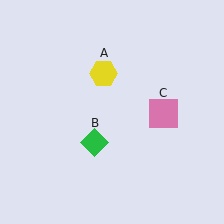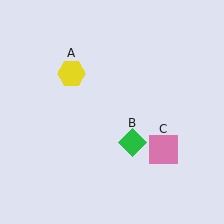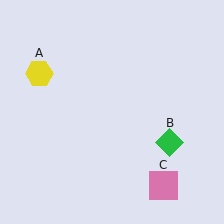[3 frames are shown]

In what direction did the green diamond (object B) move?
The green diamond (object B) moved right.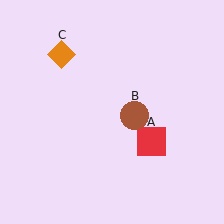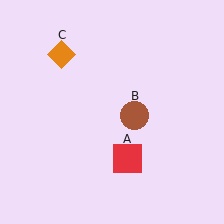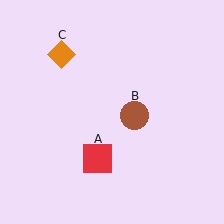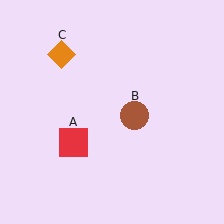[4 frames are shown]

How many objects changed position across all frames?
1 object changed position: red square (object A).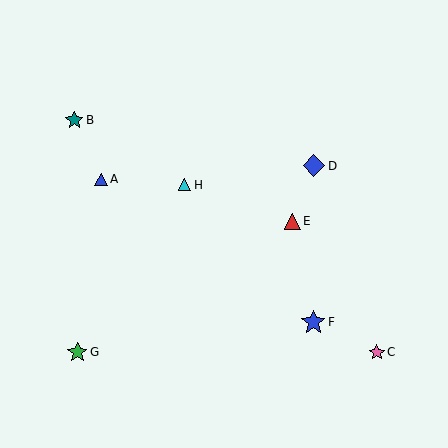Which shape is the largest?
The blue star (labeled F) is the largest.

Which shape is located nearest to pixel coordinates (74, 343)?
The green star (labeled G) at (77, 352) is nearest to that location.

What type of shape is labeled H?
Shape H is a cyan triangle.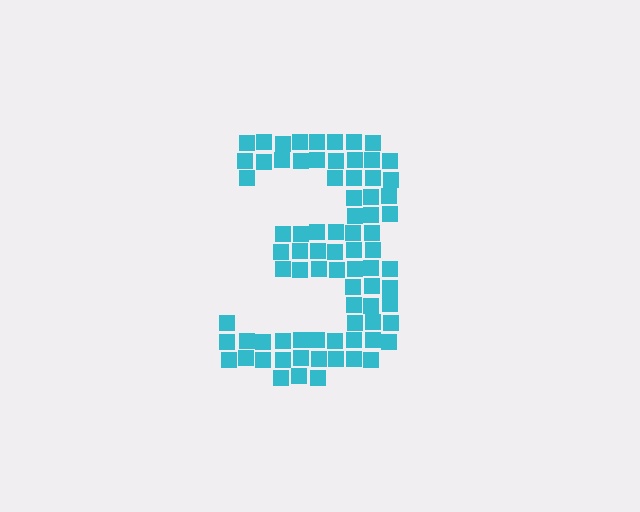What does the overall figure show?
The overall figure shows the digit 3.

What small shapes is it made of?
It is made of small squares.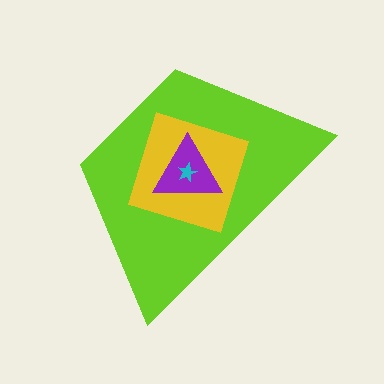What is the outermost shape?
The lime trapezoid.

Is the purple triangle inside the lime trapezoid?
Yes.